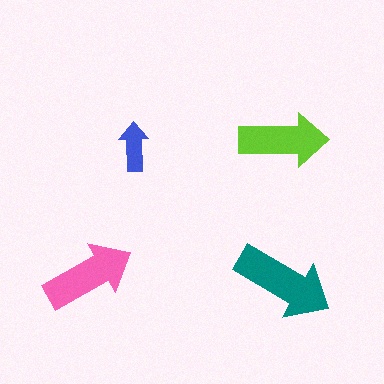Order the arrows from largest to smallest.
the teal one, the pink one, the lime one, the blue one.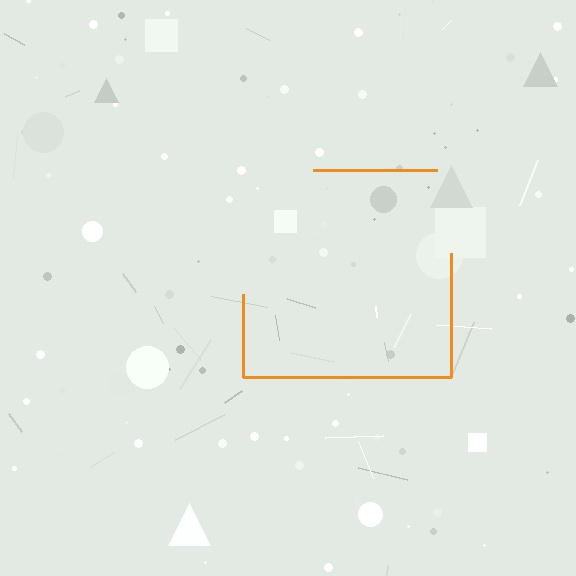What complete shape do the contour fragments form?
The contour fragments form a square.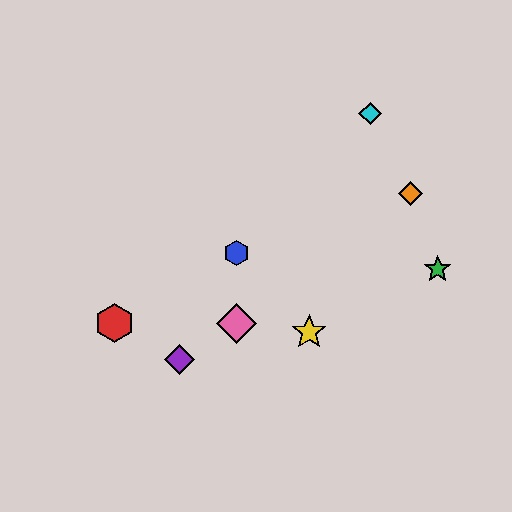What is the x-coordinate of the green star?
The green star is at x≈438.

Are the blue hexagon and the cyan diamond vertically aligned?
No, the blue hexagon is at x≈237 and the cyan diamond is at x≈370.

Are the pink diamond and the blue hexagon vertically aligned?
Yes, both are at x≈237.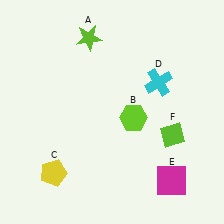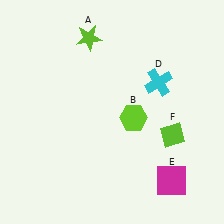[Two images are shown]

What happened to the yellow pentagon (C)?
The yellow pentagon (C) was removed in Image 2. It was in the bottom-left area of Image 1.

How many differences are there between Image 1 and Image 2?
There is 1 difference between the two images.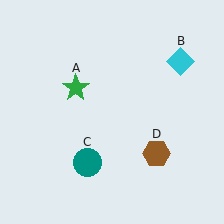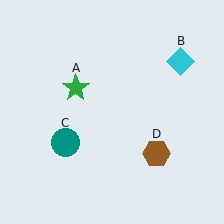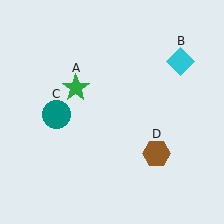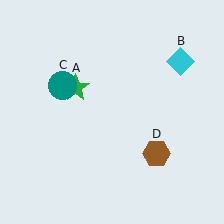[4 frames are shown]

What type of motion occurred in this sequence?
The teal circle (object C) rotated clockwise around the center of the scene.